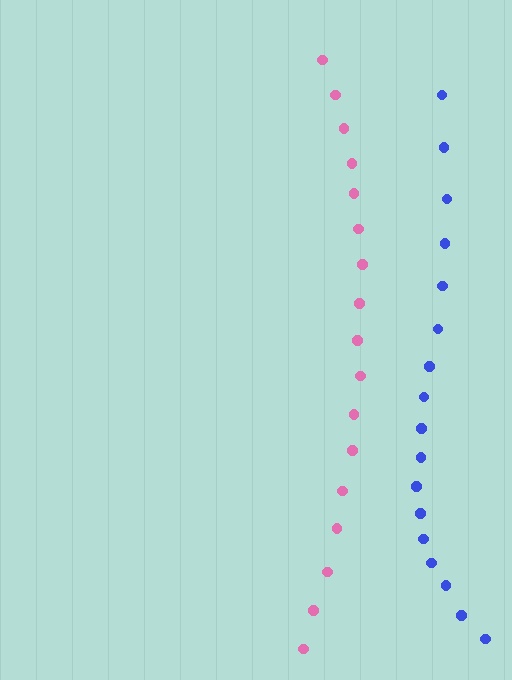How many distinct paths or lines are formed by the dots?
There are 2 distinct paths.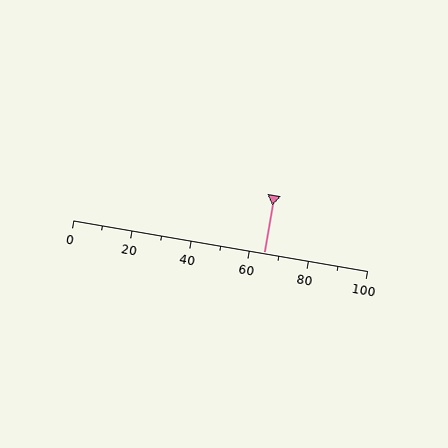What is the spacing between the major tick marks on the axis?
The major ticks are spaced 20 apart.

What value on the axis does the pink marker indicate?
The marker indicates approximately 65.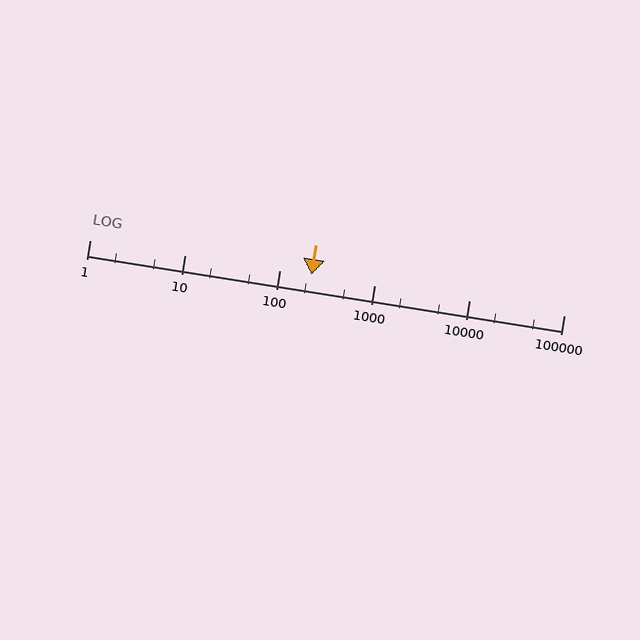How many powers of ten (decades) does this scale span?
The scale spans 5 decades, from 1 to 100000.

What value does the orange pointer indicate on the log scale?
The pointer indicates approximately 220.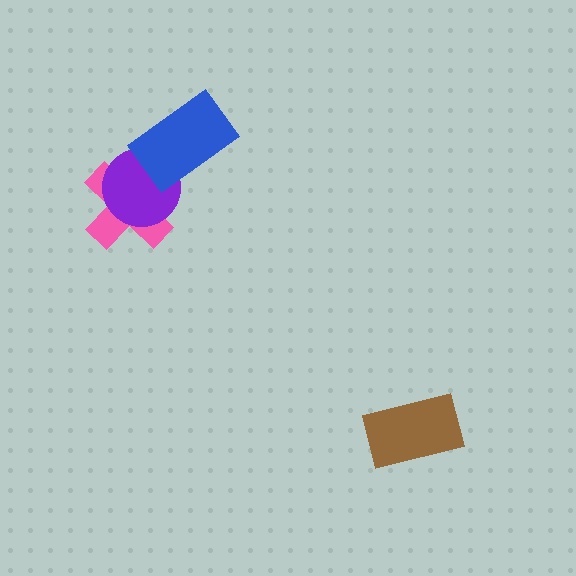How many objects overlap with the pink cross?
2 objects overlap with the pink cross.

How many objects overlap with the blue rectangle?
2 objects overlap with the blue rectangle.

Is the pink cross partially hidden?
Yes, it is partially covered by another shape.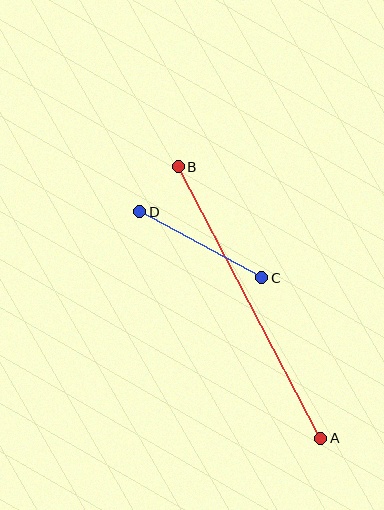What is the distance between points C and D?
The distance is approximately 139 pixels.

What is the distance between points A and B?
The distance is approximately 307 pixels.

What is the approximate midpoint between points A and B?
The midpoint is at approximately (249, 302) pixels.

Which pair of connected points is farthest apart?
Points A and B are farthest apart.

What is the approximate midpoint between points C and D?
The midpoint is at approximately (201, 245) pixels.